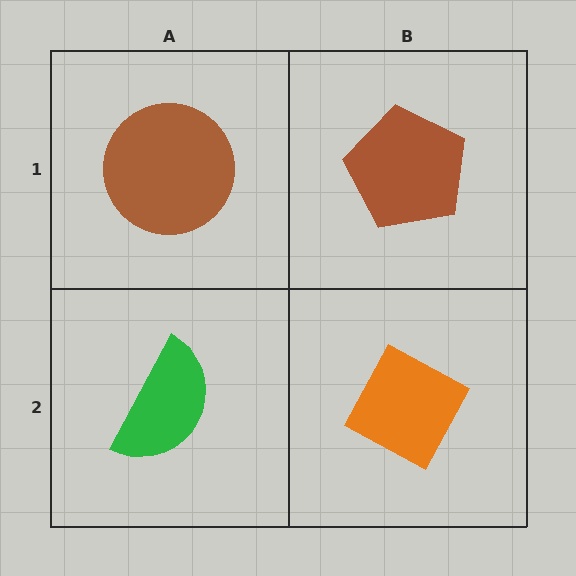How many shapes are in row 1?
2 shapes.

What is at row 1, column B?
A brown pentagon.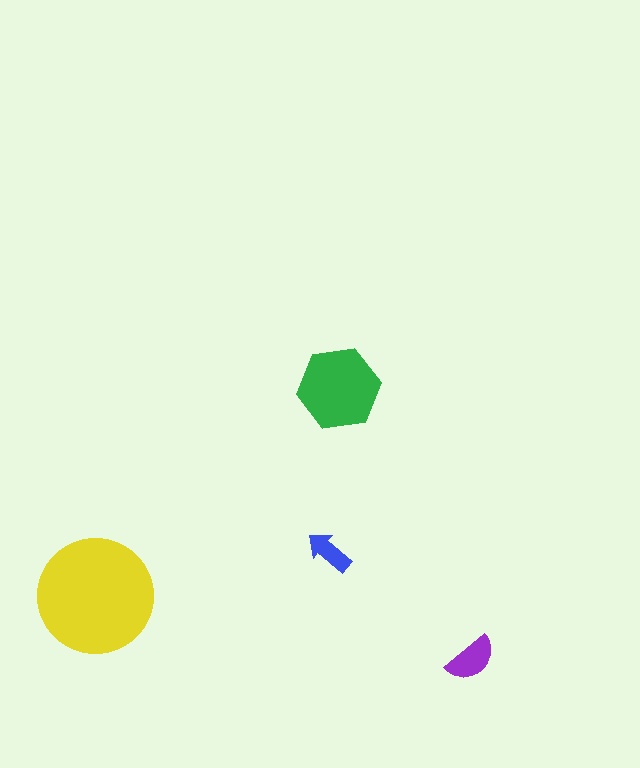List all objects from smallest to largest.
The blue arrow, the purple semicircle, the green hexagon, the yellow circle.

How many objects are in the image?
There are 4 objects in the image.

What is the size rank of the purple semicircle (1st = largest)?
3rd.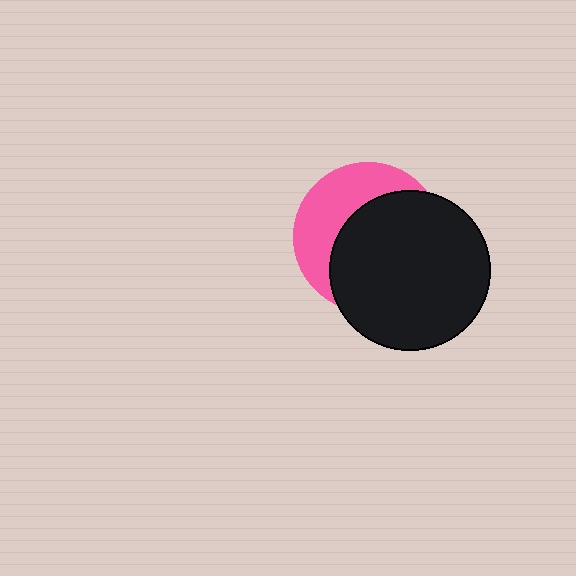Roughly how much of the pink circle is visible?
A small part of it is visible (roughly 39%).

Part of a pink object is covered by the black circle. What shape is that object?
It is a circle.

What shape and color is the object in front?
The object in front is a black circle.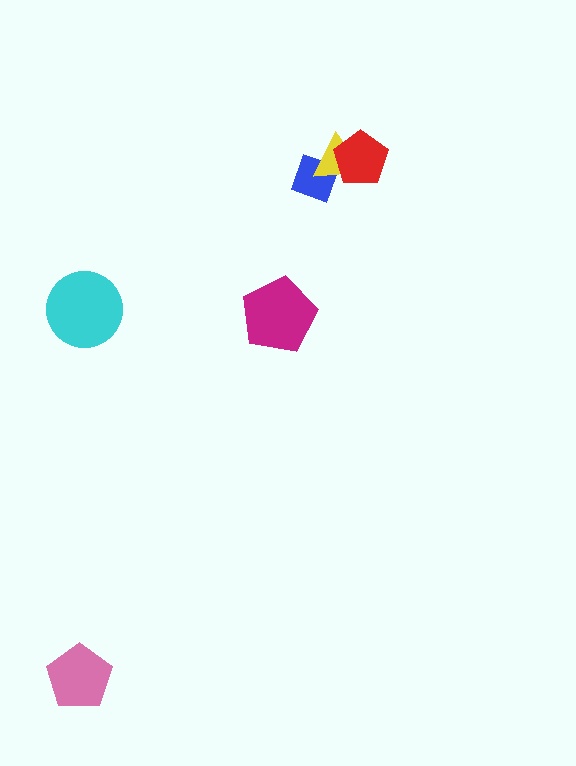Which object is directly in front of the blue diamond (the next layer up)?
The yellow triangle is directly in front of the blue diamond.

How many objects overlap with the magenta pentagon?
0 objects overlap with the magenta pentagon.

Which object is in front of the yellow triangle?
The red pentagon is in front of the yellow triangle.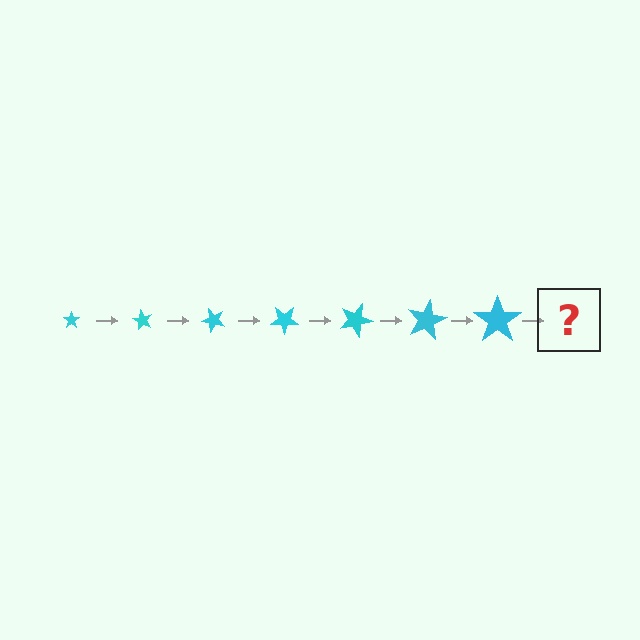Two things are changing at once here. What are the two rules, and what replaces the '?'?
The two rules are that the star grows larger each step and it rotates 60 degrees each step. The '?' should be a star, larger than the previous one and rotated 420 degrees from the start.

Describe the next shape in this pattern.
It should be a star, larger than the previous one and rotated 420 degrees from the start.